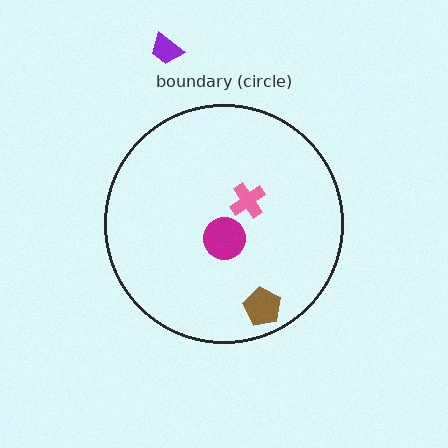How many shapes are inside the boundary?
3 inside, 1 outside.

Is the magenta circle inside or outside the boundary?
Inside.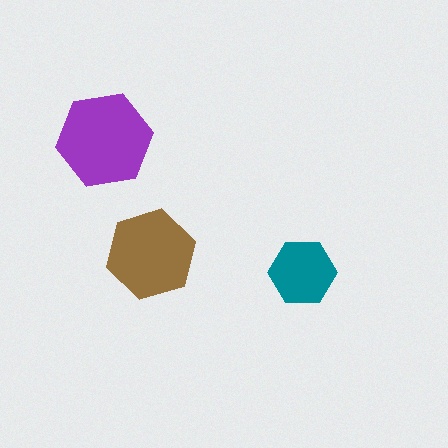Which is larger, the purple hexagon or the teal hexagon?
The purple one.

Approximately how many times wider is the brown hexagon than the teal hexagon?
About 1.5 times wider.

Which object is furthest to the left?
The purple hexagon is leftmost.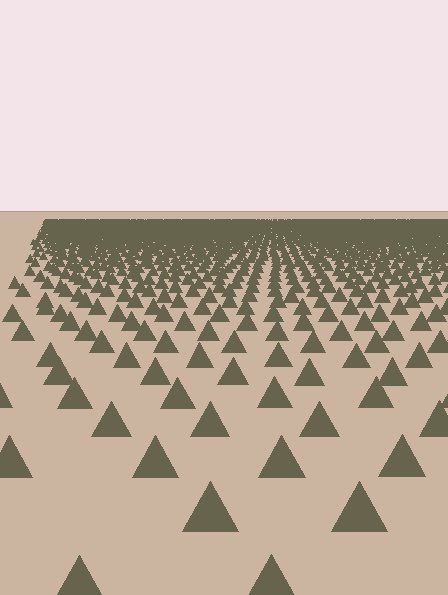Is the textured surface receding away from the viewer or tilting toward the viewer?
The surface is receding away from the viewer. Texture elements get smaller and denser toward the top.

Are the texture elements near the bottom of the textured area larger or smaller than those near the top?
Larger. Near the bottom, elements are closer to the viewer and appear at a bigger on-screen size.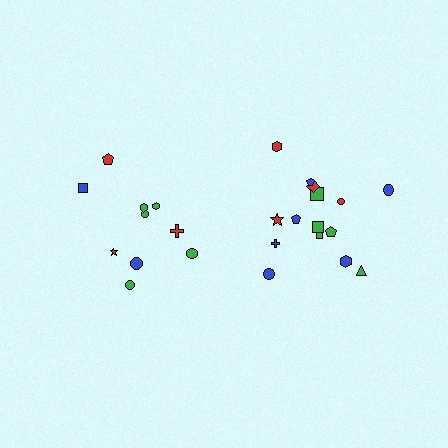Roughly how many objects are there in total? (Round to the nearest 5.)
Roughly 25 objects in total.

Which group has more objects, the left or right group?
The right group.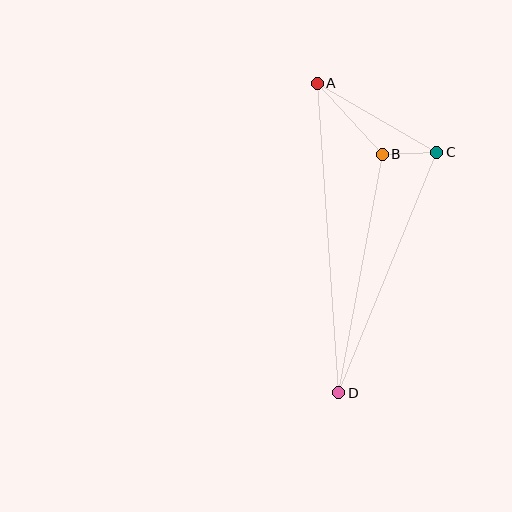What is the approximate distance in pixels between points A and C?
The distance between A and C is approximately 138 pixels.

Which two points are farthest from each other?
Points A and D are farthest from each other.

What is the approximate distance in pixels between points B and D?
The distance between B and D is approximately 242 pixels.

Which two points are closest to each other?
Points B and C are closest to each other.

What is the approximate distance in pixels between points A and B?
The distance between A and B is approximately 96 pixels.